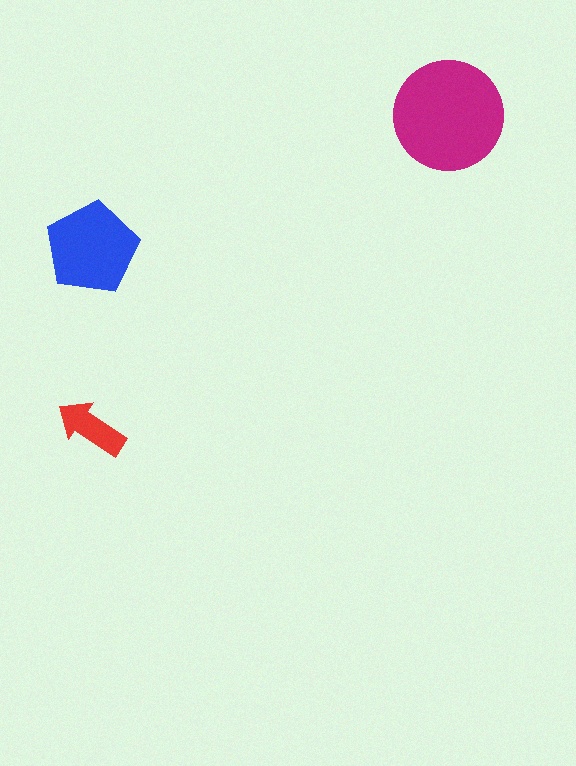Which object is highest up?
The magenta circle is topmost.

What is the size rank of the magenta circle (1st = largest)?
1st.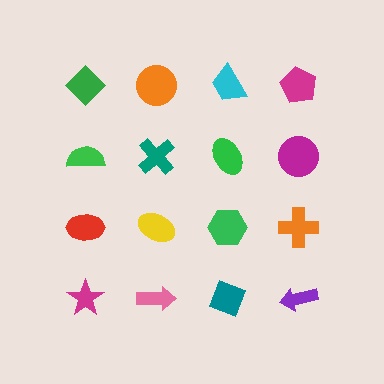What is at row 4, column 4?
A purple arrow.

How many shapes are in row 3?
4 shapes.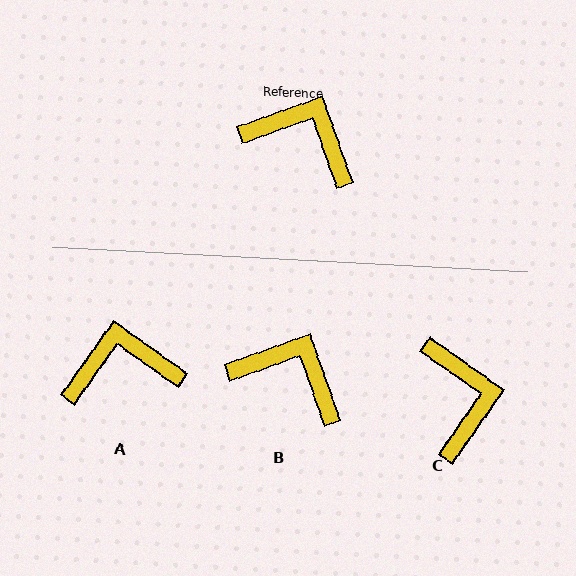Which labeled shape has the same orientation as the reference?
B.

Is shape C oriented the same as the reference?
No, it is off by about 55 degrees.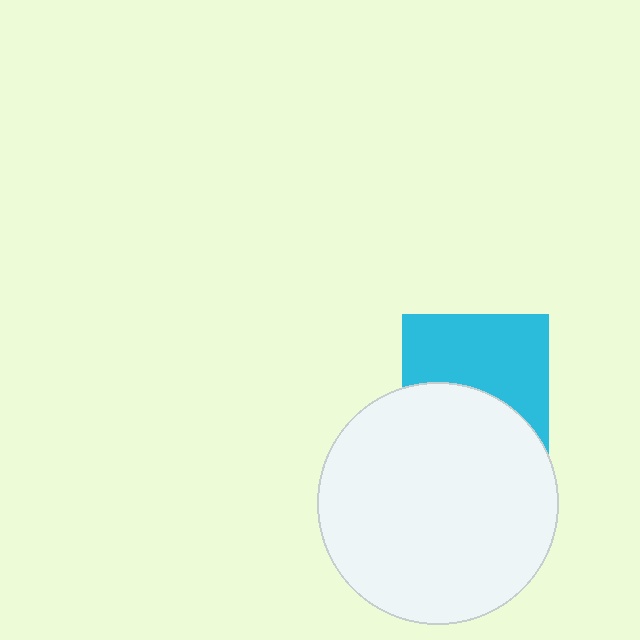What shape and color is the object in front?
The object in front is a white circle.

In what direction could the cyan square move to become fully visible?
The cyan square could move up. That would shift it out from behind the white circle entirely.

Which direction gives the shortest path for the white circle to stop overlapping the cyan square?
Moving down gives the shortest separation.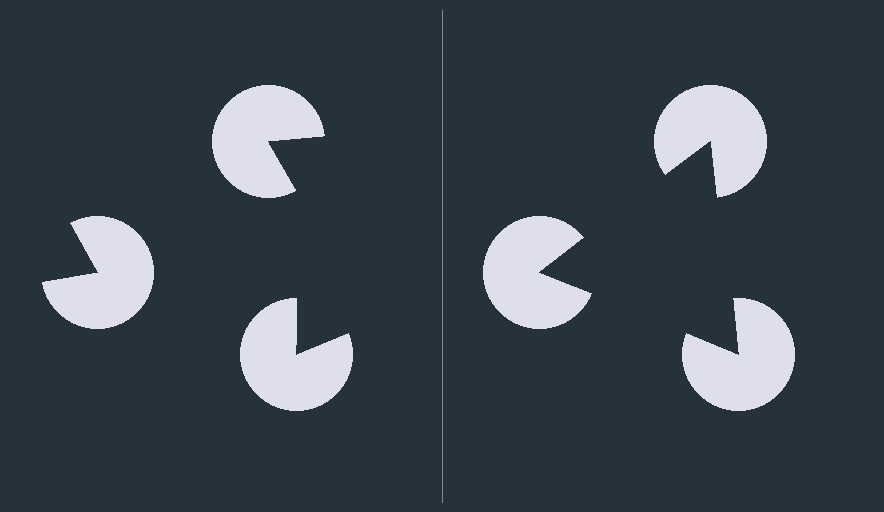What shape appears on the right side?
An illusory triangle.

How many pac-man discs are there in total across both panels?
6 — 3 on each side.